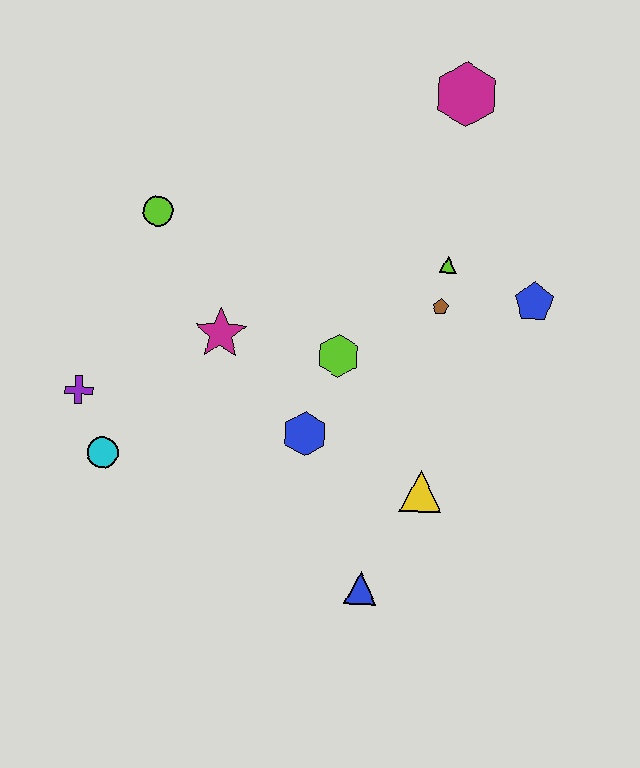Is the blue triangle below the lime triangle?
Yes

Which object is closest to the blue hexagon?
The lime hexagon is closest to the blue hexagon.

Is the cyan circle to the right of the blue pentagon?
No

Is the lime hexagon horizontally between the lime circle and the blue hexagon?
No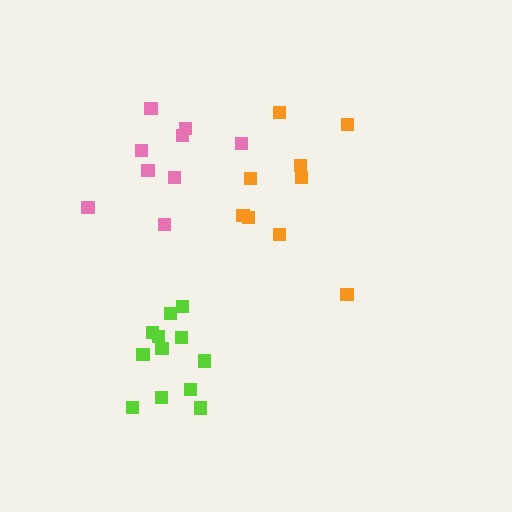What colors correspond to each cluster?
The clusters are colored: lime, orange, pink.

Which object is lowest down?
The lime cluster is bottommost.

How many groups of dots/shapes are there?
There are 3 groups.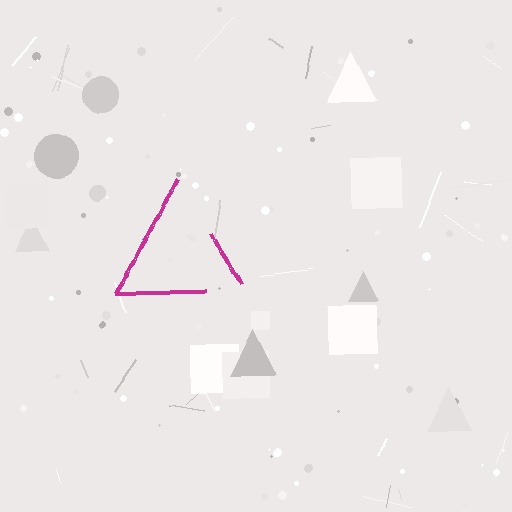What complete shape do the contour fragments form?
The contour fragments form a triangle.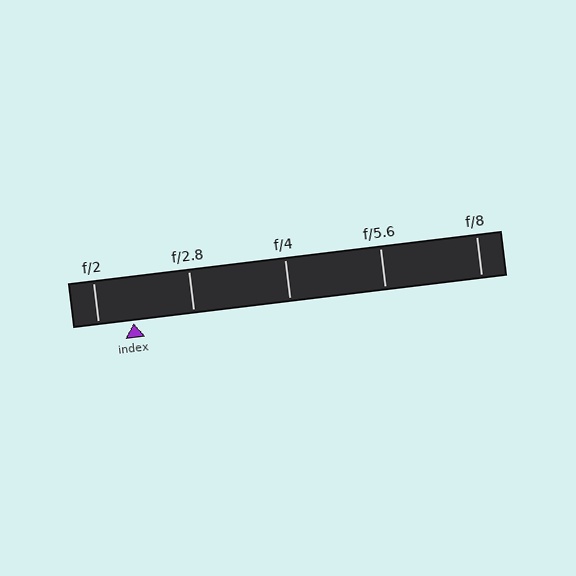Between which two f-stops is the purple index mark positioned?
The index mark is between f/2 and f/2.8.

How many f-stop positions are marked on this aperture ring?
There are 5 f-stop positions marked.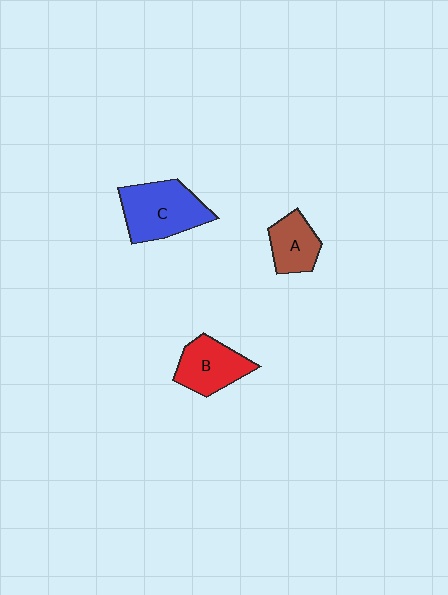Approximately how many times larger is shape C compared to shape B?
Approximately 1.3 times.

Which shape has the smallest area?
Shape A (brown).